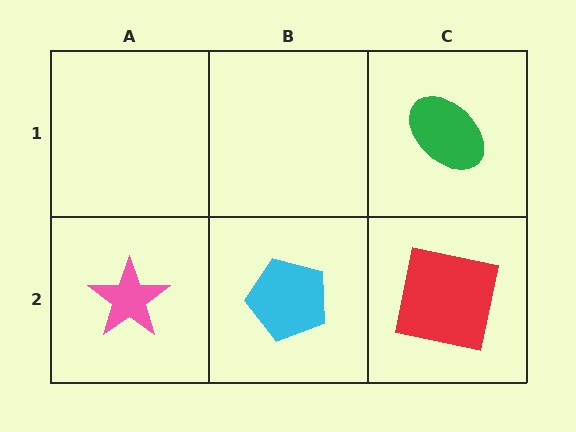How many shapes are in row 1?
1 shape.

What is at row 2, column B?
A cyan pentagon.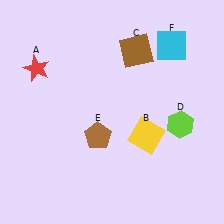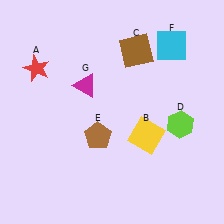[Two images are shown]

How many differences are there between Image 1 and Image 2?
There is 1 difference between the two images.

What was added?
A magenta triangle (G) was added in Image 2.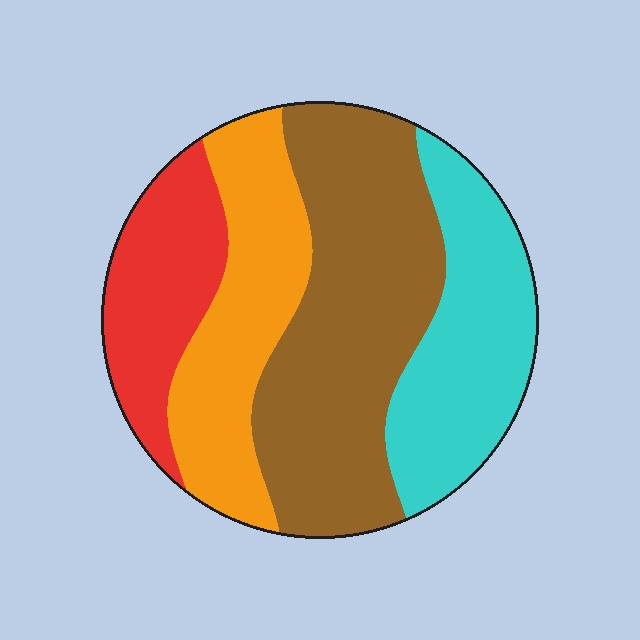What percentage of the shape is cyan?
Cyan covers around 25% of the shape.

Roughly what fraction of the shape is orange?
Orange covers roughly 20% of the shape.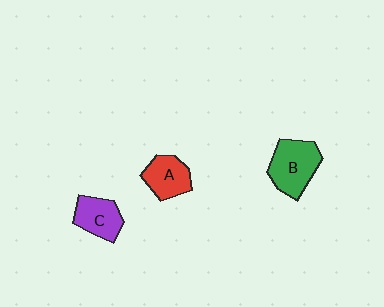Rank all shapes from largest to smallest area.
From largest to smallest: B (green), C (purple), A (red).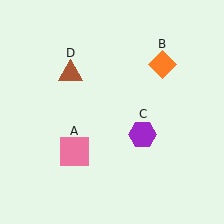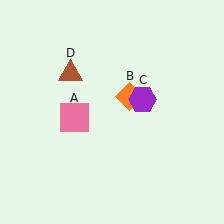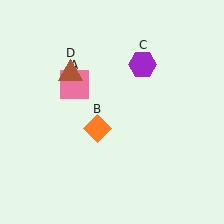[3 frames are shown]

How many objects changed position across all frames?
3 objects changed position: pink square (object A), orange diamond (object B), purple hexagon (object C).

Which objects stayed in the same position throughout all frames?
Brown triangle (object D) remained stationary.